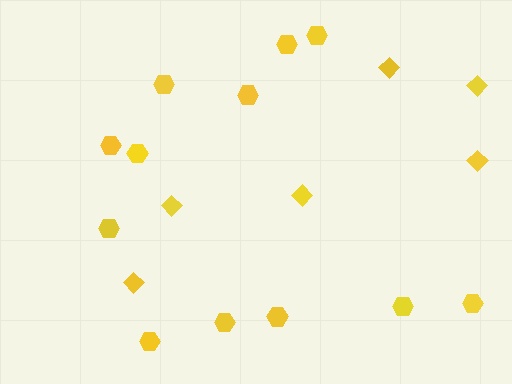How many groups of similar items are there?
There are 2 groups: one group of hexagons (12) and one group of diamonds (6).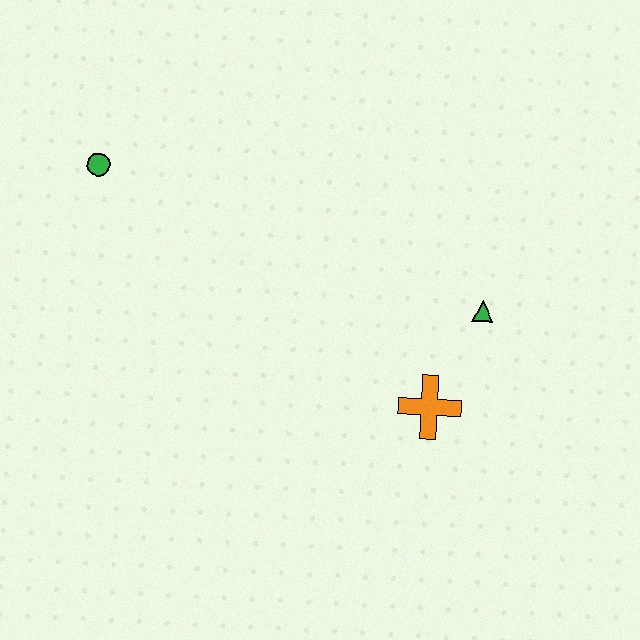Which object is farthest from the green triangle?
The green circle is farthest from the green triangle.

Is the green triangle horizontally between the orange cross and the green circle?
No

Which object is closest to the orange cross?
The green triangle is closest to the orange cross.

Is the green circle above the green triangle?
Yes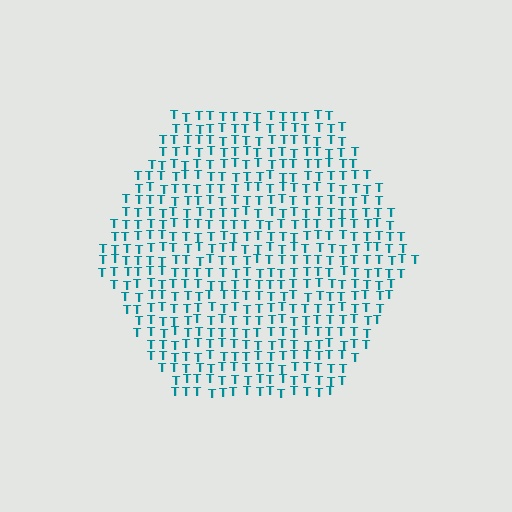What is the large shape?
The large shape is a hexagon.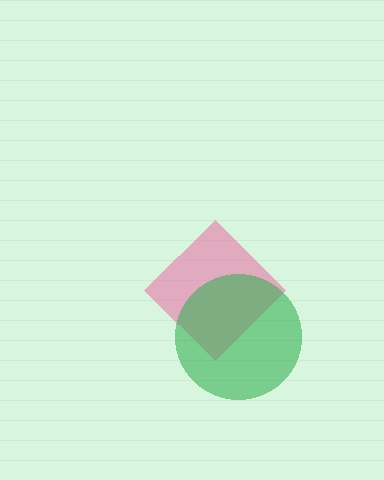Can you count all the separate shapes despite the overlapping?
Yes, there are 2 separate shapes.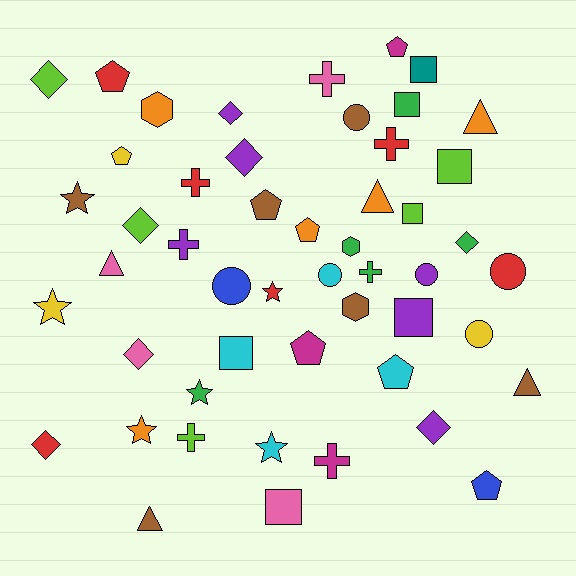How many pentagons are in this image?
There are 8 pentagons.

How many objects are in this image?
There are 50 objects.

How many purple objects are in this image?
There are 6 purple objects.